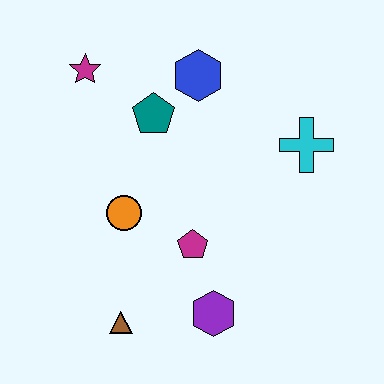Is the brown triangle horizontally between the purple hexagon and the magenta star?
Yes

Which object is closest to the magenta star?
The teal pentagon is closest to the magenta star.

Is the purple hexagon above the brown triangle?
Yes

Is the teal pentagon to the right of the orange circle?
Yes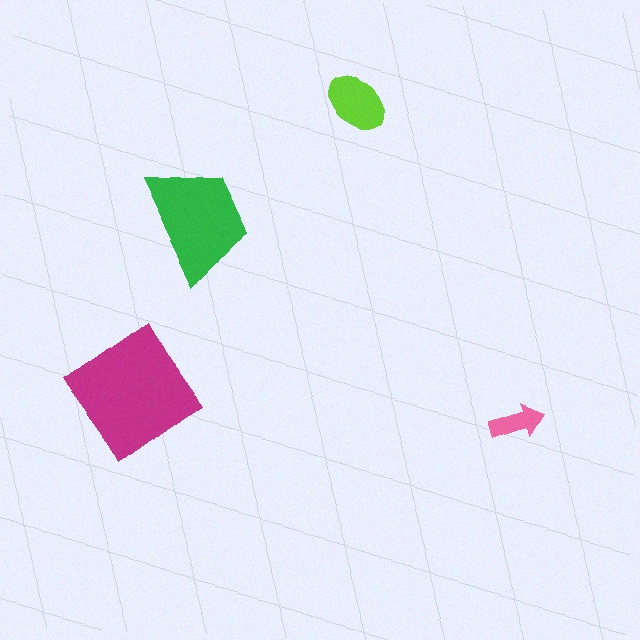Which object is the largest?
The magenta diamond.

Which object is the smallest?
The pink arrow.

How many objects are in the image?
There are 4 objects in the image.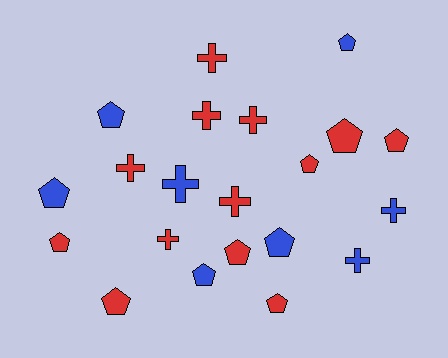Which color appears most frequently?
Red, with 13 objects.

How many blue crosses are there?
There are 3 blue crosses.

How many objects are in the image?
There are 21 objects.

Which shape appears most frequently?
Pentagon, with 12 objects.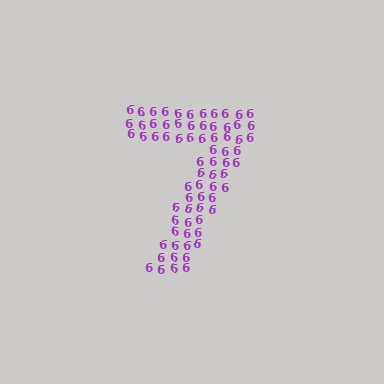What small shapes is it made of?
It is made of small digit 6's.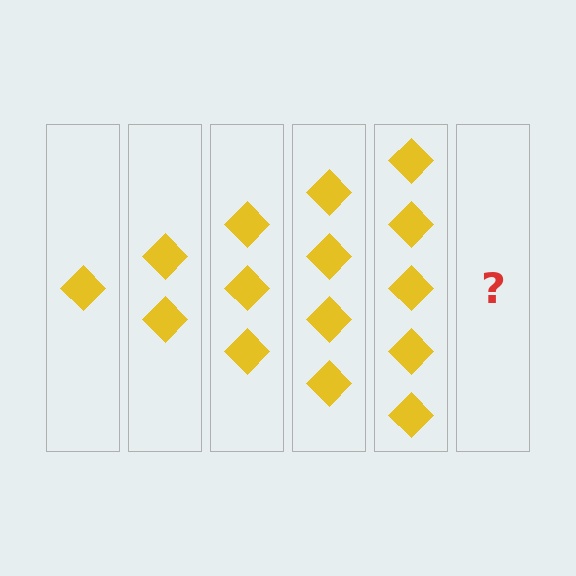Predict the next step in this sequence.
The next step is 6 diamonds.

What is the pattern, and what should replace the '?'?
The pattern is that each step adds one more diamond. The '?' should be 6 diamonds.